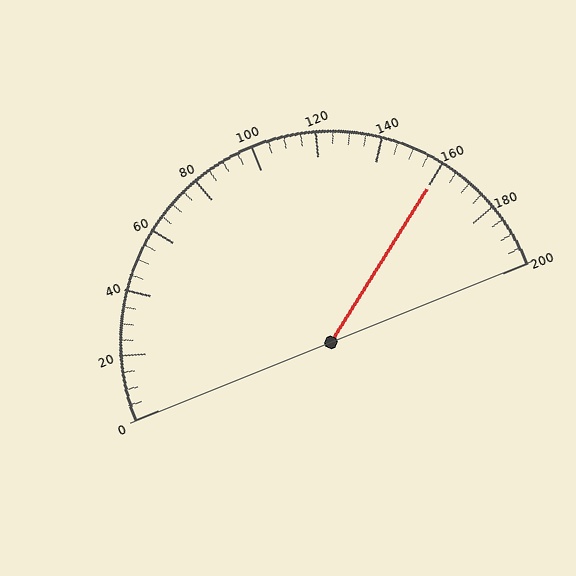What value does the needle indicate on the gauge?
The needle indicates approximately 160.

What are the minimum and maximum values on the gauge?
The gauge ranges from 0 to 200.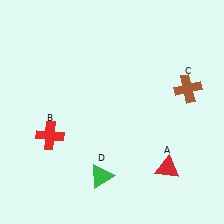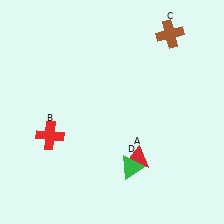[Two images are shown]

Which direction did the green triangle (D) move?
The green triangle (D) moved right.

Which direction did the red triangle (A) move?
The red triangle (A) moved left.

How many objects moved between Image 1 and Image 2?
3 objects moved between the two images.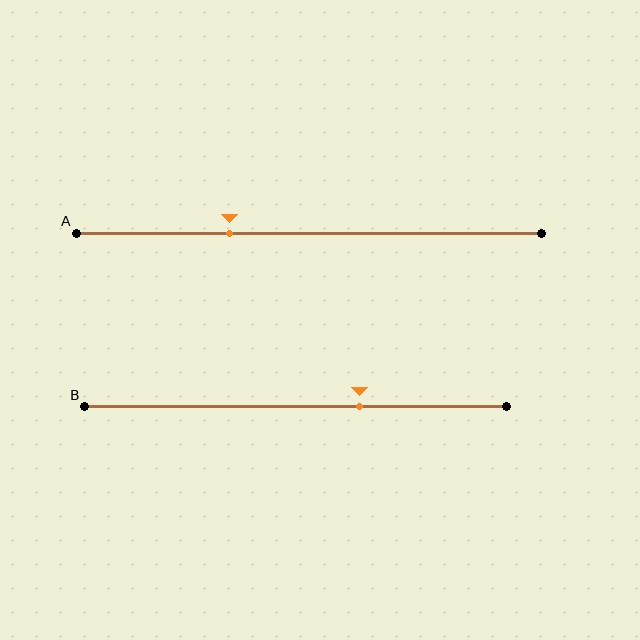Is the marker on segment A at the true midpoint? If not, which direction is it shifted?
No, the marker on segment A is shifted to the left by about 17% of the segment length.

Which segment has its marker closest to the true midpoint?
Segment B has its marker closest to the true midpoint.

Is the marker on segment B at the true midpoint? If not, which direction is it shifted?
No, the marker on segment B is shifted to the right by about 15% of the segment length.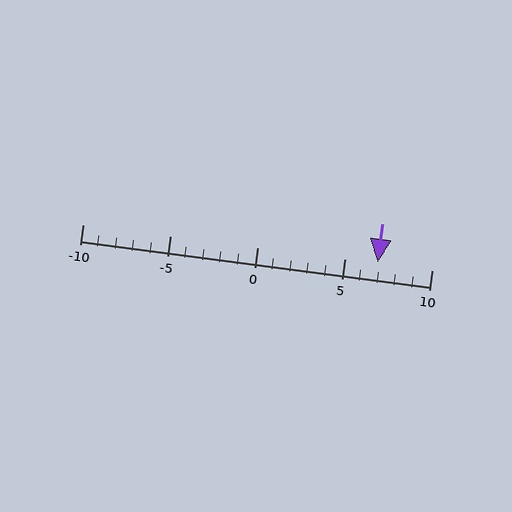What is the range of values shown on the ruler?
The ruler shows values from -10 to 10.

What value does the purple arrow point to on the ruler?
The purple arrow points to approximately 7.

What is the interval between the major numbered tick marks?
The major tick marks are spaced 5 units apart.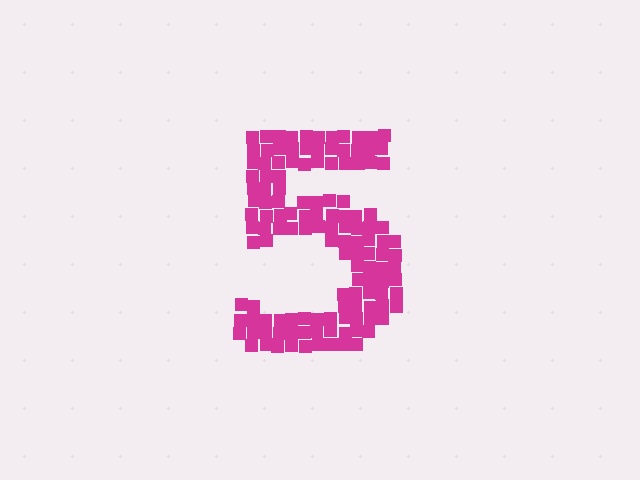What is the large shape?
The large shape is the digit 5.